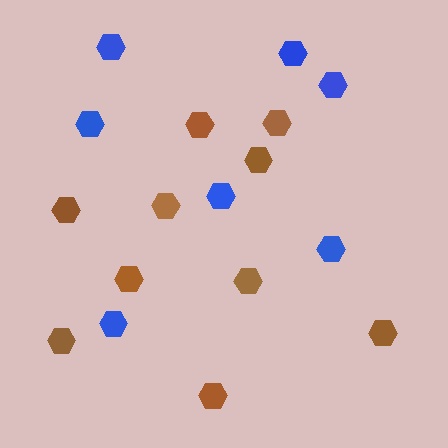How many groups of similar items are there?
There are 2 groups: one group of brown hexagons (10) and one group of blue hexagons (7).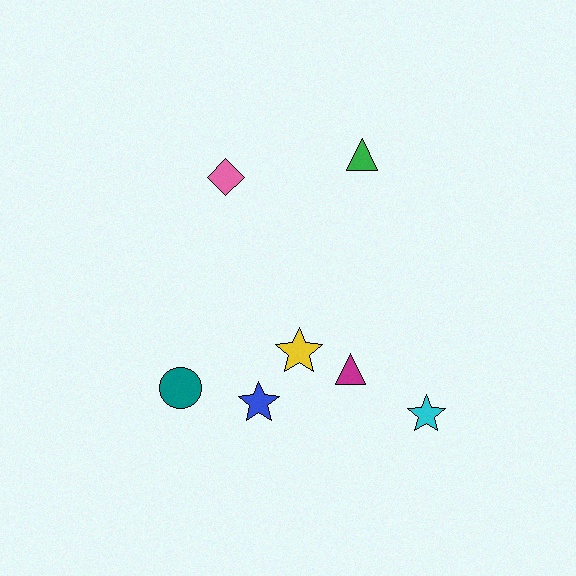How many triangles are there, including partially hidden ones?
There are 2 triangles.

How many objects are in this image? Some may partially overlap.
There are 7 objects.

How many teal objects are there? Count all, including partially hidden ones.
There is 1 teal object.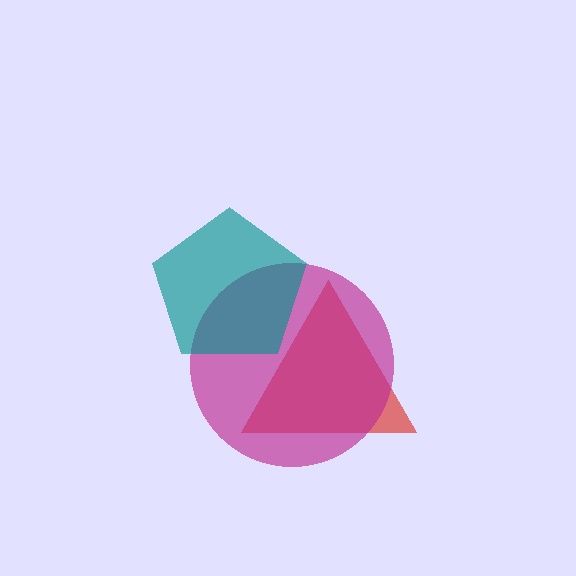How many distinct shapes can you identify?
There are 3 distinct shapes: a red triangle, a magenta circle, a teal pentagon.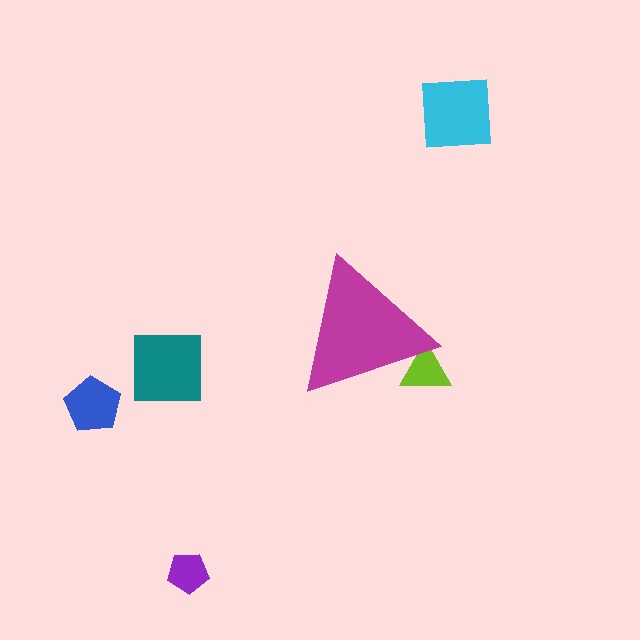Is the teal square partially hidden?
No, the teal square is fully visible.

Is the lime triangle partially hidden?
Yes, the lime triangle is partially hidden behind the magenta triangle.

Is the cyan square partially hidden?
No, the cyan square is fully visible.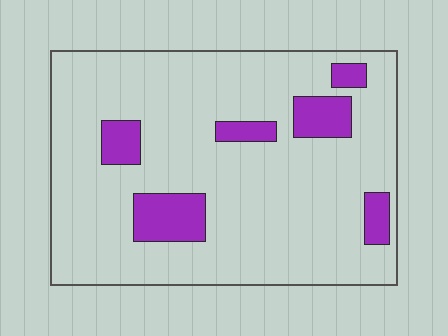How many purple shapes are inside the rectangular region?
6.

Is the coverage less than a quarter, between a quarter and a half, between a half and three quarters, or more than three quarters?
Less than a quarter.